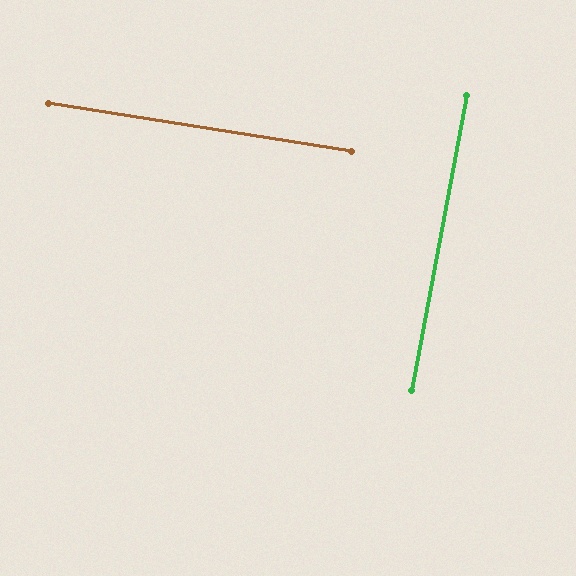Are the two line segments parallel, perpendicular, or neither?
Perpendicular — they meet at approximately 89°.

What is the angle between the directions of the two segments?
Approximately 89 degrees.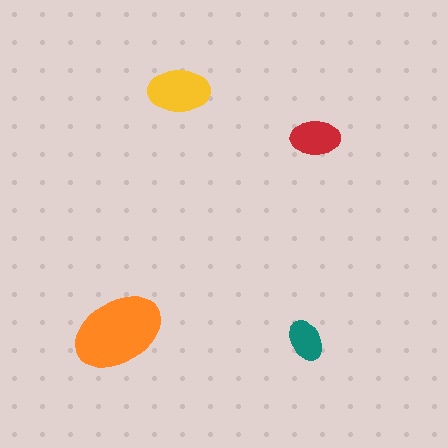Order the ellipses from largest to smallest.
the orange one, the yellow one, the red one, the teal one.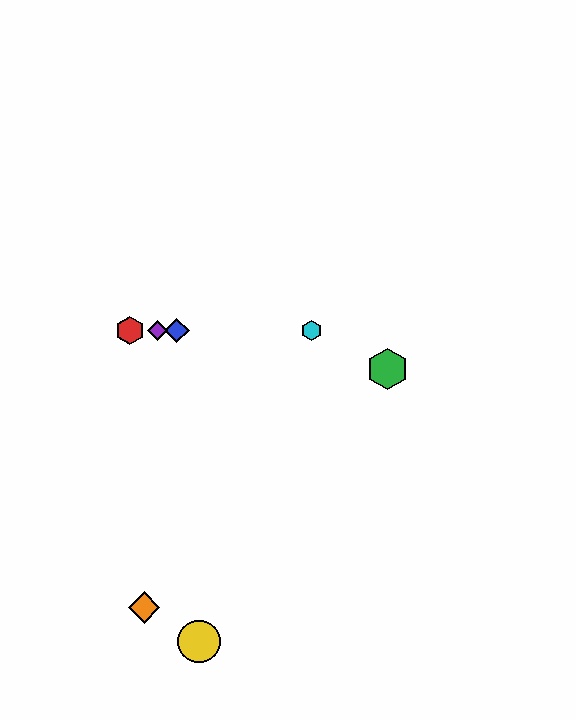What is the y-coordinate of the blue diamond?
The blue diamond is at y≈330.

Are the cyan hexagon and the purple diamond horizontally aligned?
Yes, both are at y≈330.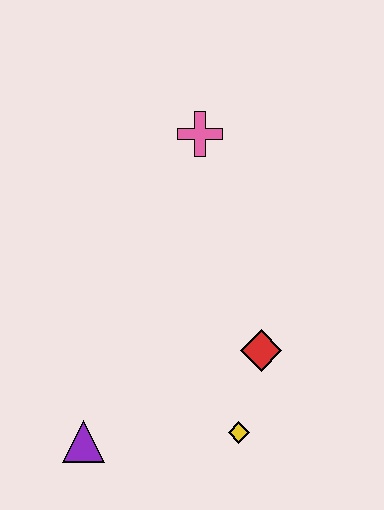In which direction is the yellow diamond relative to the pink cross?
The yellow diamond is below the pink cross.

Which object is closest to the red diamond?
The yellow diamond is closest to the red diamond.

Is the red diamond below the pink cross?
Yes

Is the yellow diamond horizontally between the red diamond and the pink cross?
Yes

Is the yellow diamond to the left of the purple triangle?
No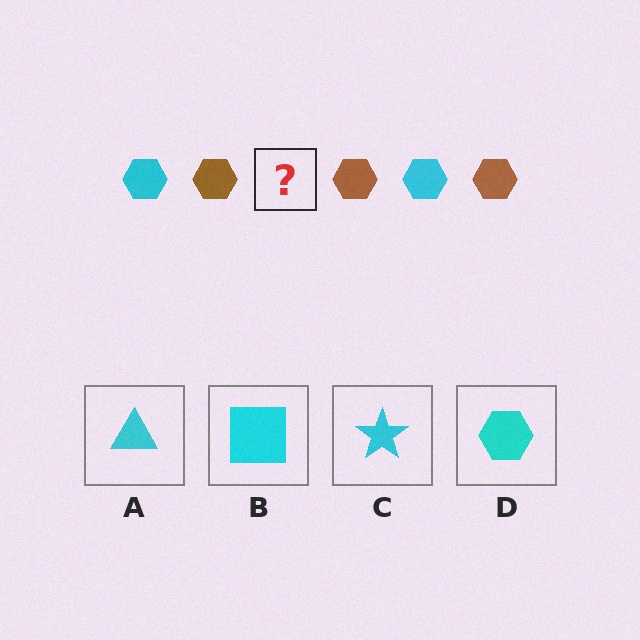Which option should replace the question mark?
Option D.